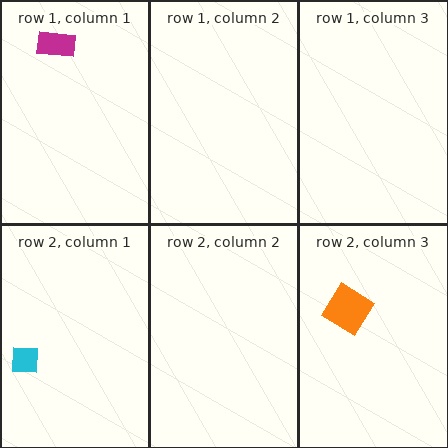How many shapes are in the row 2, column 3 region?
1.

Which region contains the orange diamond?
The row 2, column 3 region.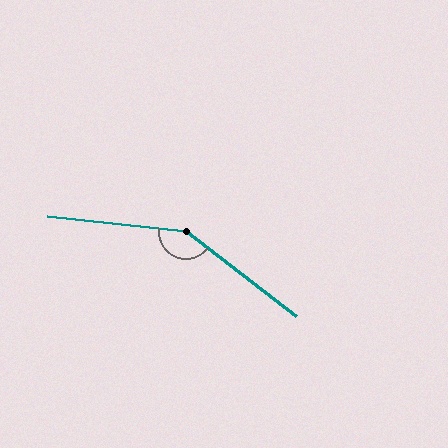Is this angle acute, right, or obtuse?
It is obtuse.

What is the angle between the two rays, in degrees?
Approximately 148 degrees.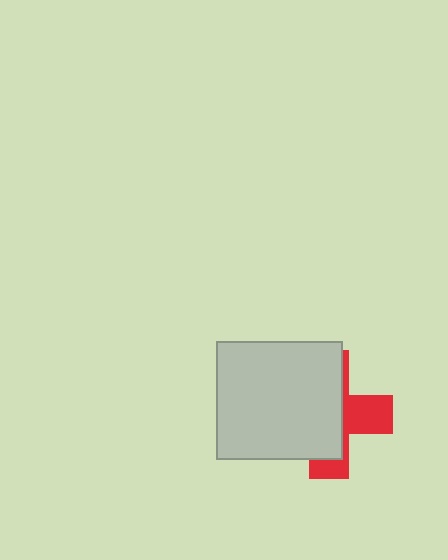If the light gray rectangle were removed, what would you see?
You would see the complete red cross.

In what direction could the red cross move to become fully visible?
The red cross could move right. That would shift it out from behind the light gray rectangle entirely.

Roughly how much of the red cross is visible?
A small part of it is visible (roughly 36%).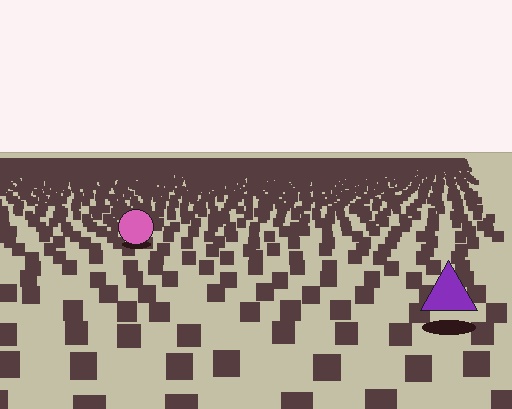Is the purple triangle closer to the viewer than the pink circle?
Yes. The purple triangle is closer — you can tell from the texture gradient: the ground texture is coarser near it.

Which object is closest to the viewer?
The purple triangle is closest. The texture marks near it are larger and more spread out.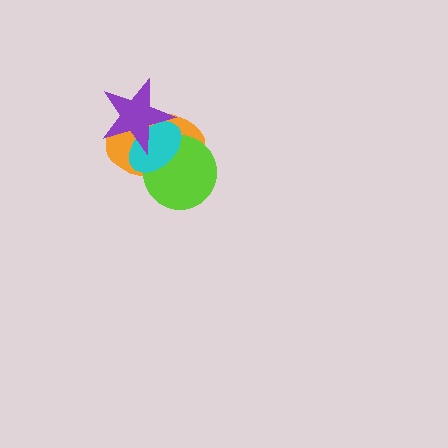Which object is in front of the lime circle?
The cyan ellipse is in front of the lime circle.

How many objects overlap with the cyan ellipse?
3 objects overlap with the cyan ellipse.